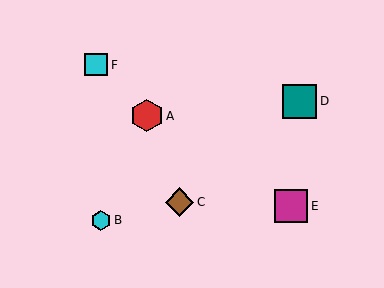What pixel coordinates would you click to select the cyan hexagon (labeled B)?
Click at (101, 220) to select the cyan hexagon B.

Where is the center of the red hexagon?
The center of the red hexagon is at (147, 116).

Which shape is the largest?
The teal square (labeled D) is the largest.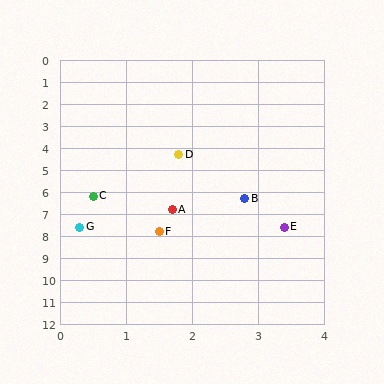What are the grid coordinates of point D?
Point D is at approximately (1.8, 4.3).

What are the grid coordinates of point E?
Point E is at approximately (3.4, 7.6).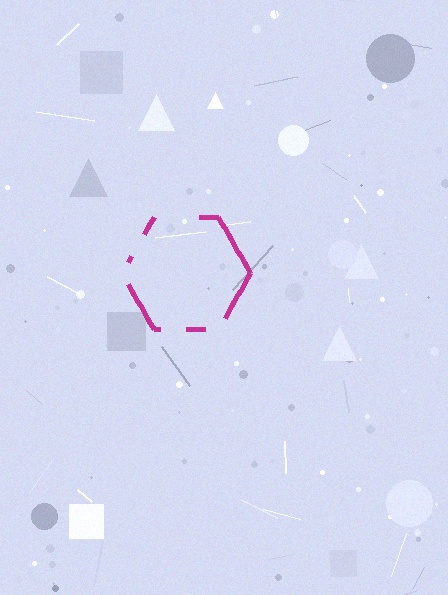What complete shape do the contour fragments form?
The contour fragments form a hexagon.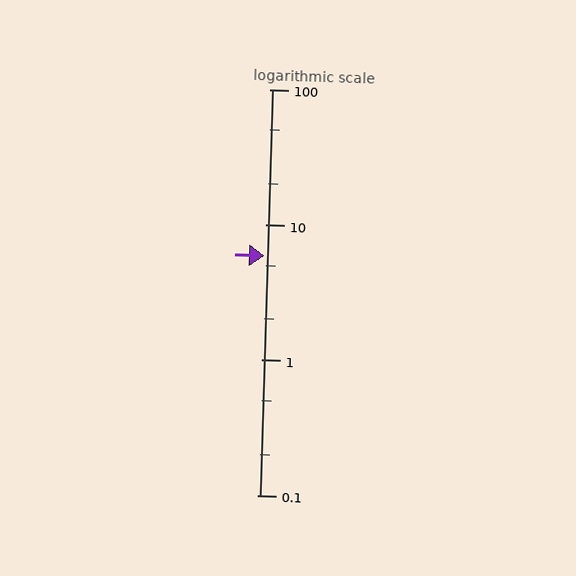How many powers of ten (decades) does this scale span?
The scale spans 3 decades, from 0.1 to 100.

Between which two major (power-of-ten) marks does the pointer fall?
The pointer is between 1 and 10.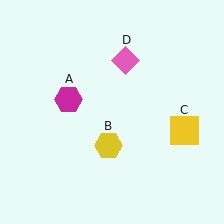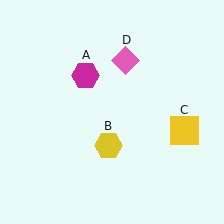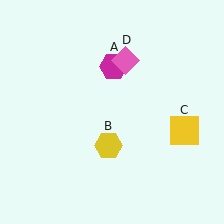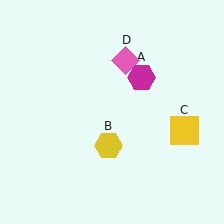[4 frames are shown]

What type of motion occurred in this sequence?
The magenta hexagon (object A) rotated clockwise around the center of the scene.